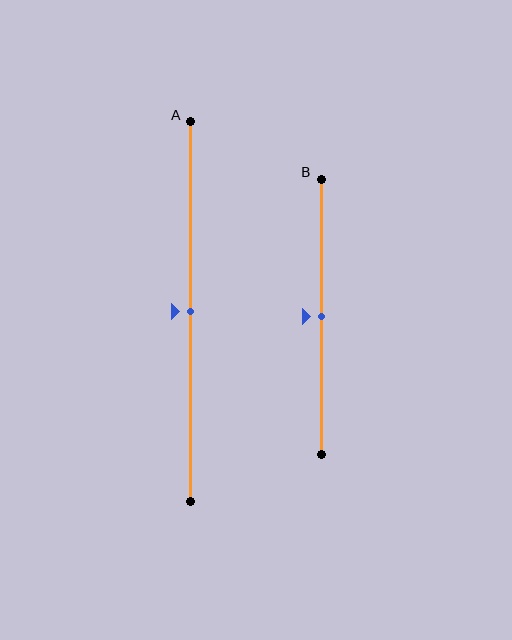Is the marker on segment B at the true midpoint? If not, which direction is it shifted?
Yes, the marker on segment B is at the true midpoint.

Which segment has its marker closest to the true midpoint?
Segment A has its marker closest to the true midpoint.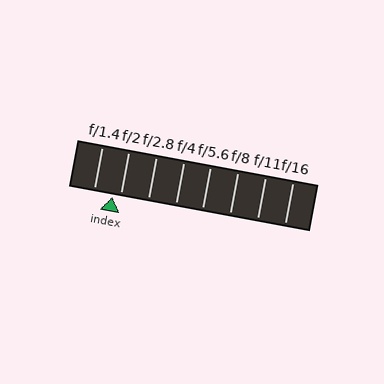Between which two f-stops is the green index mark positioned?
The index mark is between f/1.4 and f/2.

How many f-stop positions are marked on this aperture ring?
There are 8 f-stop positions marked.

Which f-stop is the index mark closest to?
The index mark is closest to f/2.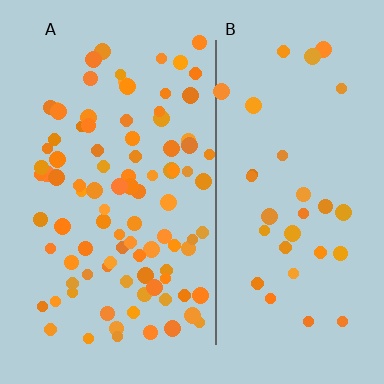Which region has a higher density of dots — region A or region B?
A (the left).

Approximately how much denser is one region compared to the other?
Approximately 2.8× — region A over region B.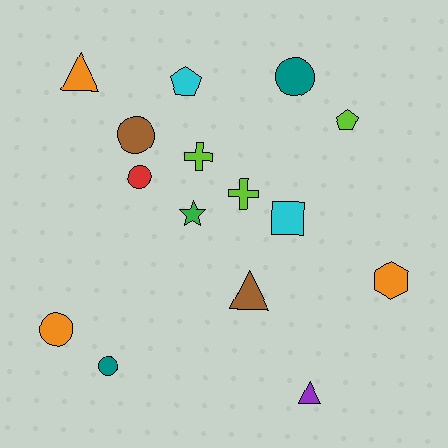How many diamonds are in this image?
There are no diamonds.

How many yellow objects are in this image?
There are no yellow objects.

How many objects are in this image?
There are 15 objects.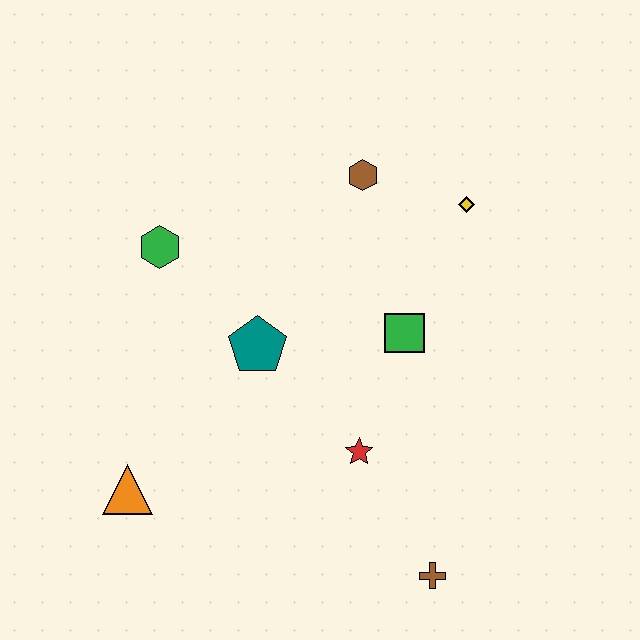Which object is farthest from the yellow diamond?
The orange triangle is farthest from the yellow diamond.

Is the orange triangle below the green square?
Yes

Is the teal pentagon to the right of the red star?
No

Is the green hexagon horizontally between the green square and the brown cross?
No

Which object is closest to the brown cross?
The red star is closest to the brown cross.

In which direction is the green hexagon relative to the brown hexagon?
The green hexagon is to the left of the brown hexagon.